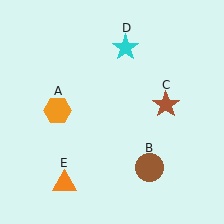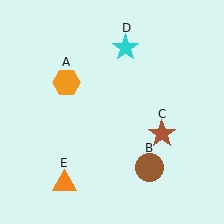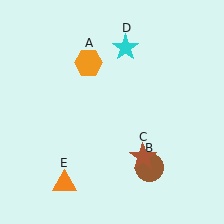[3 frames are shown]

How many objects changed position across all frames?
2 objects changed position: orange hexagon (object A), brown star (object C).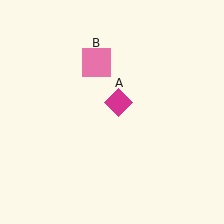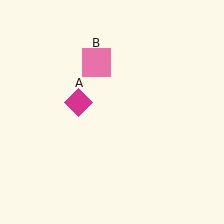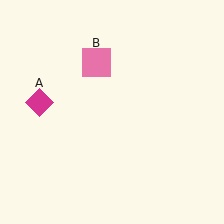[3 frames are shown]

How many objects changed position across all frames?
1 object changed position: magenta diamond (object A).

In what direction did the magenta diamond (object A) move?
The magenta diamond (object A) moved left.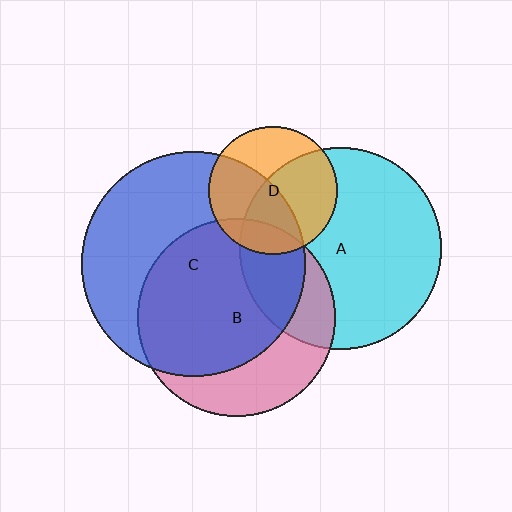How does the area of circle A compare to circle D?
Approximately 2.5 times.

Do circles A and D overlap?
Yes.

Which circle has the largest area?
Circle C (blue).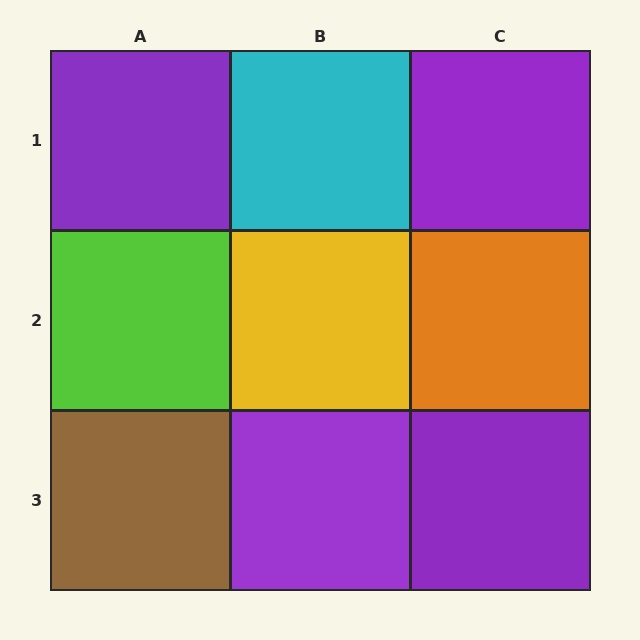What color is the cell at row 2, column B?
Yellow.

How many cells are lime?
1 cell is lime.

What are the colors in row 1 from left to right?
Purple, cyan, purple.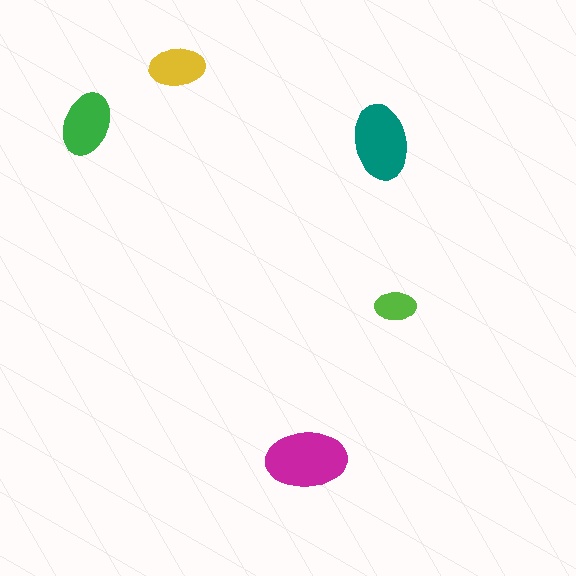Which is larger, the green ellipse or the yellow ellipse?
The green one.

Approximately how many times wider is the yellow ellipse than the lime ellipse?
About 1.5 times wider.